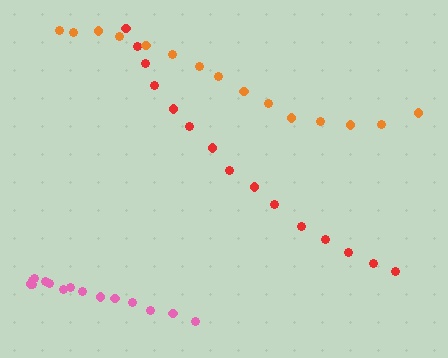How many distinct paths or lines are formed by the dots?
There are 3 distinct paths.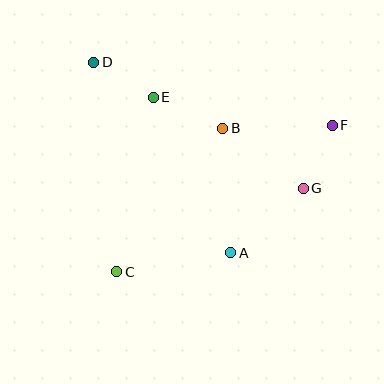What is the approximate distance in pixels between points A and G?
The distance between A and G is approximately 97 pixels.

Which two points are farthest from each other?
Points C and F are farthest from each other.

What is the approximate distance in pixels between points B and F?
The distance between B and F is approximately 109 pixels.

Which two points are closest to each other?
Points D and E are closest to each other.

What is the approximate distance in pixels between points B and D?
The distance between B and D is approximately 145 pixels.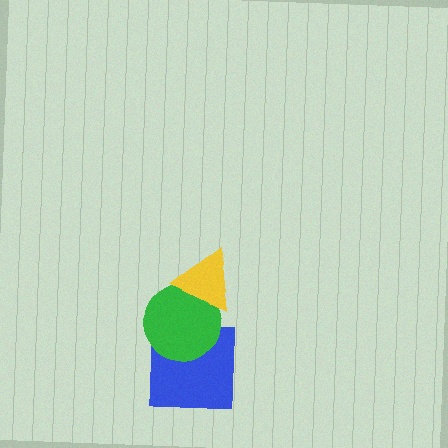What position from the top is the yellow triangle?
The yellow triangle is 1st from the top.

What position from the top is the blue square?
The blue square is 3rd from the top.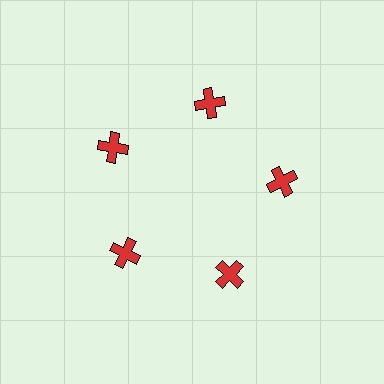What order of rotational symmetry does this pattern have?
This pattern has 5-fold rotational symmetry.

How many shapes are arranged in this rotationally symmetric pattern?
There are 5 shapes, arranged in 5 groups of 1.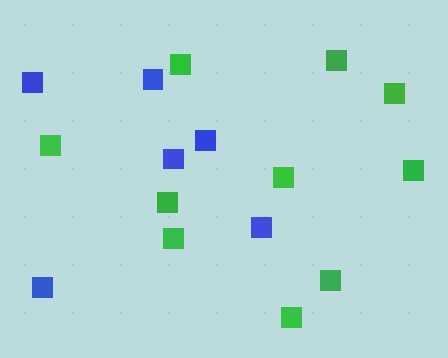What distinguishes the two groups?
There are 2 groups: one group of blue squares (6) and one group of green squares (10).